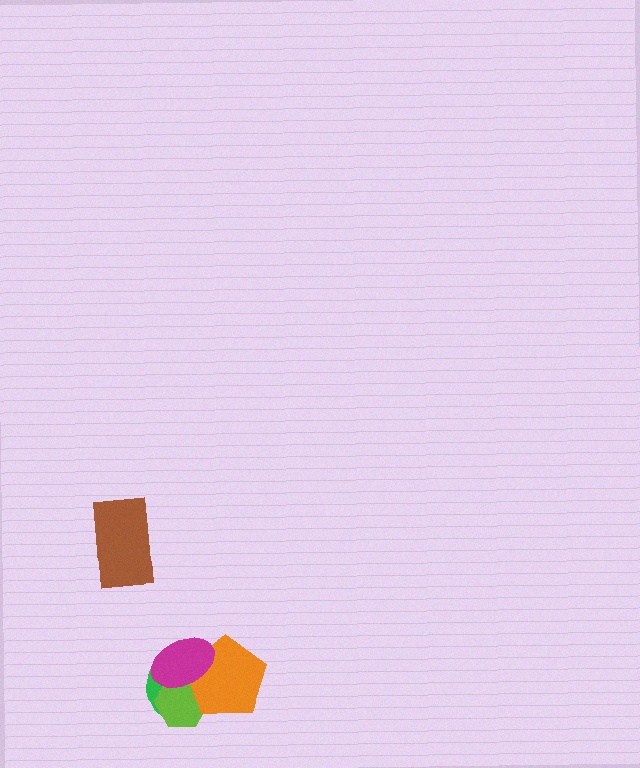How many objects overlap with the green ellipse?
3 objects overlap with the green ellipse.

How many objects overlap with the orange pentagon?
3 objects overlap with the orange pentagon.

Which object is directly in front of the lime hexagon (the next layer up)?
The orange pentagon is directly in front of the lime hexagon.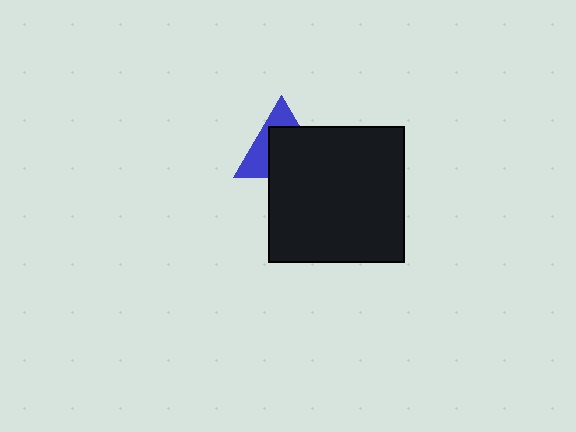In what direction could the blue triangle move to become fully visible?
The blue triangle could move toward the upper-left. That would shift it out from behind the black square entirely.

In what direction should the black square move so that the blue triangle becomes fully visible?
The black square should move toward the lower-right. That is the shortest direction to clear the overlap and leave the blue triangle fully visible.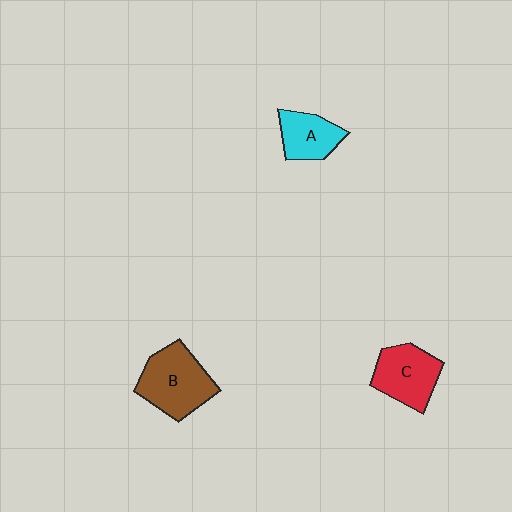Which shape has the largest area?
Shape B (brown).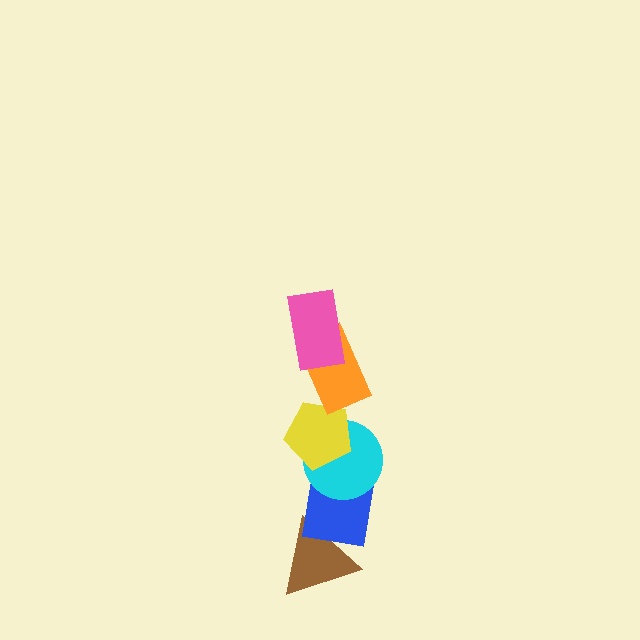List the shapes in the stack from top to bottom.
From top to bottom: the pink rectangle, the orange rectangle, the yellow pentagon, the cyan circle, the blue square, the brown triangle.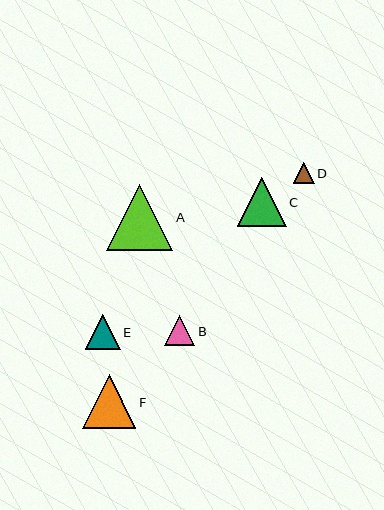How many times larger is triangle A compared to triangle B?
Triangle A is approximately 2.2 times the size of triangle B.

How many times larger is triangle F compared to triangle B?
Triangle F is approximately 1.7 times the size of triangle B.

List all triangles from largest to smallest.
From largest to smallest: A, F, C, E, B, D.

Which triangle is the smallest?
Triangle D is the smallest with a size of approximately 21 pixels.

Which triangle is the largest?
Triangle A is the largest with a size of approximately 66 pixels.